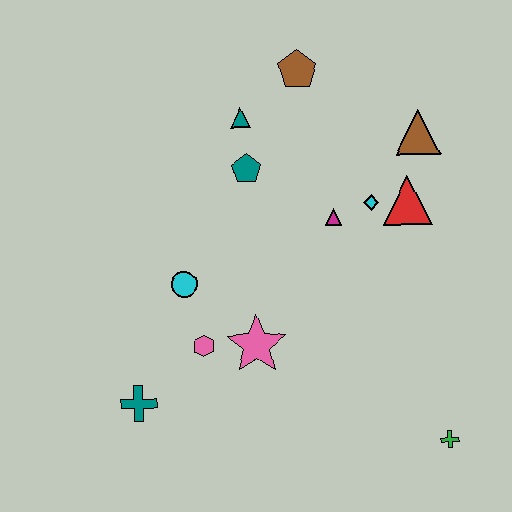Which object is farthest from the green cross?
The brown pentagon is farthest from the green cross.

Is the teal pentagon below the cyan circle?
No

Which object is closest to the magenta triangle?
The cyan diamond is closest to the magenta triangle.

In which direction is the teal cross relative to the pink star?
The teal cross is to the left of the pink star.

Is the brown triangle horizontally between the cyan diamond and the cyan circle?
No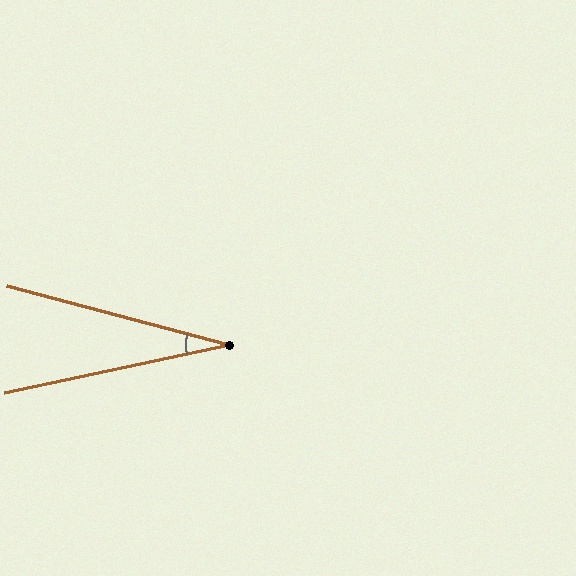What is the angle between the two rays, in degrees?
Approximately 27 degrees.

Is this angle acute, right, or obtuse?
It is acute.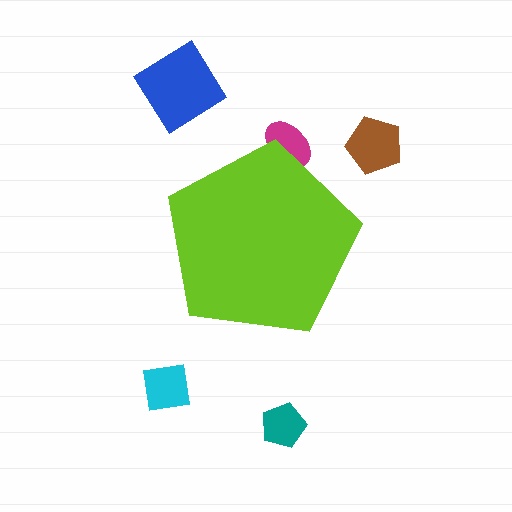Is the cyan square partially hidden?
No, the cyan square is fully visible.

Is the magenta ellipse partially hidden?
Yes, the magenta ellipse is partially hidden behind the lime pentagon.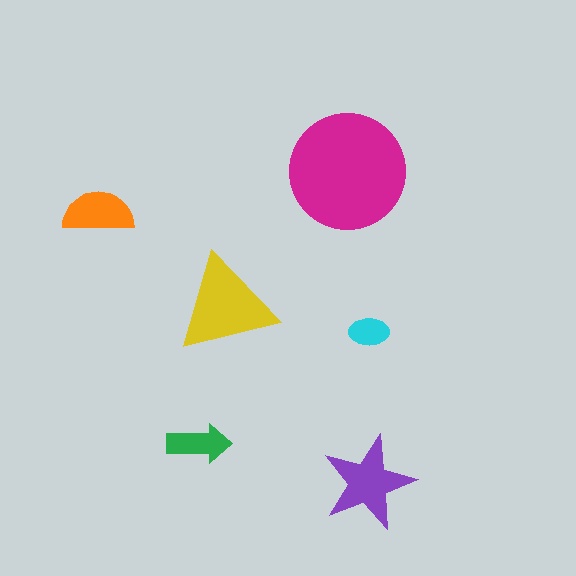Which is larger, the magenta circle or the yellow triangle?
The magenta circle.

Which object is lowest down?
The purple star is bottommost.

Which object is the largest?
The magenta circle.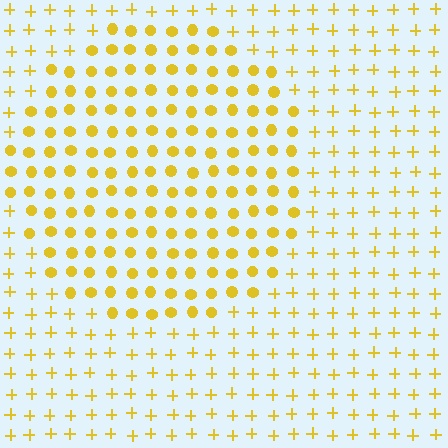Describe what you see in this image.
The image is filled with small yellow elements arranged in a uniform grid. A circle-shaped region contains circles, while the surrounding area contains plus signs. The boundary is defined purely by the change in element shape.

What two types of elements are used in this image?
The image uses circles inside the circle region and plus signs outside it.